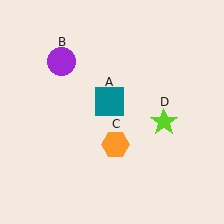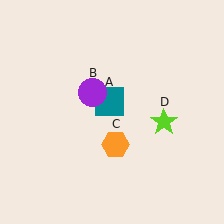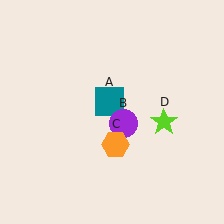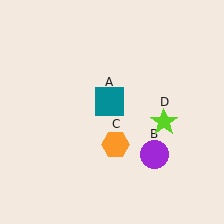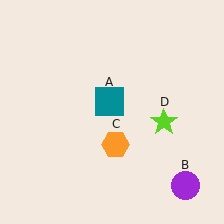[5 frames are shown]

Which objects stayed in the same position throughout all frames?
Teal square (object A) and orange hexagon (object C) and lime star (object D) remained stationary.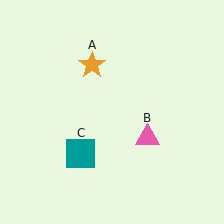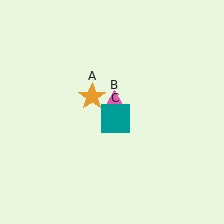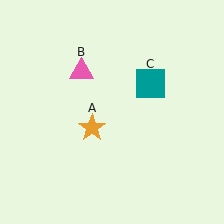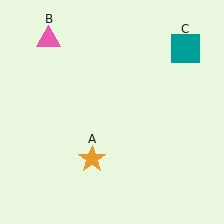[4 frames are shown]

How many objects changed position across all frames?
3 objects changed position: orange star (object A), pink triangle (object B), teal square (object C).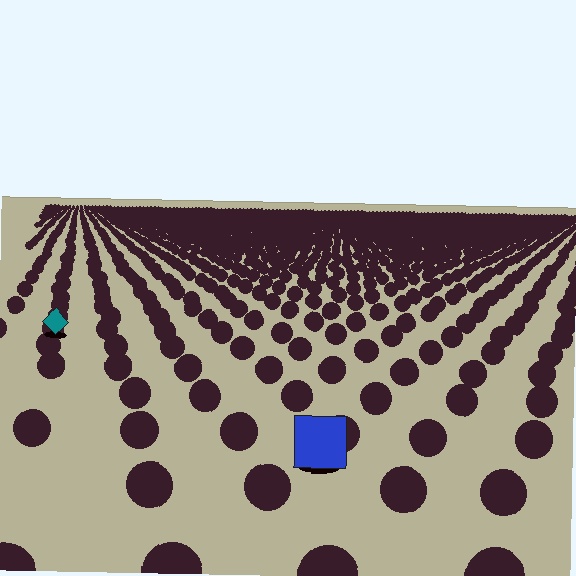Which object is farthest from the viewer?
The teal diamond is farthest from the viewer. It appears smaller and the ground texture around it is denser.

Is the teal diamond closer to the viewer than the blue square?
No. The blue square is closer — you can tell from the texture gradient: the ground texture is coarser near it.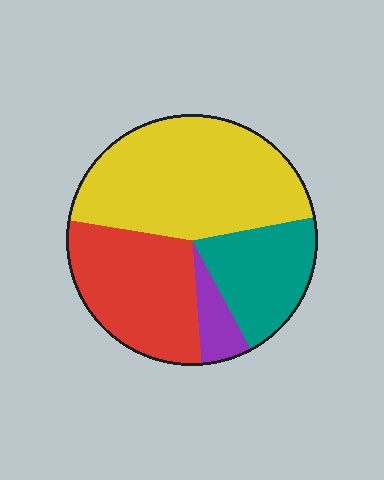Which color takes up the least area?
Purple, at roughly 5%.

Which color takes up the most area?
Yellow, at roughly 45%.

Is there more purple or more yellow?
Yellow.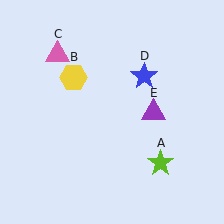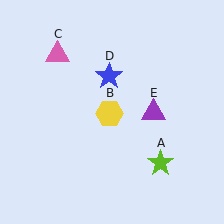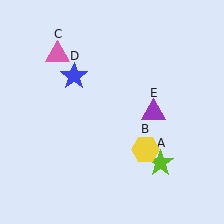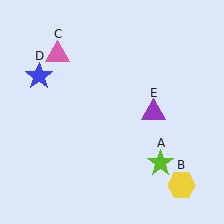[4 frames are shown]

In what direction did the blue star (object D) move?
The blue star (object D) moved left.